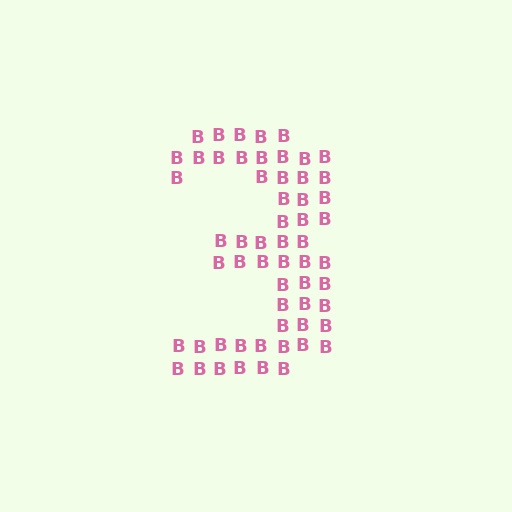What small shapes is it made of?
It is made of small letter B's.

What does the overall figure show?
The overall figure shows the digit 3.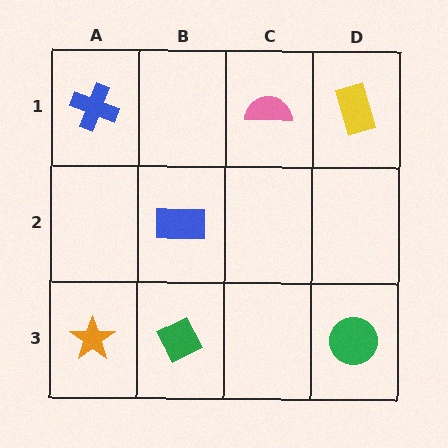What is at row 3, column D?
A green circle.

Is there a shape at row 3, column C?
No, that cell is empty.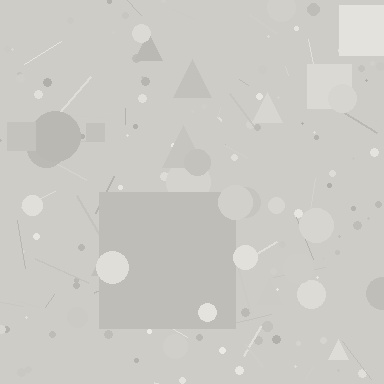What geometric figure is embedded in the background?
A square is embedded in the background.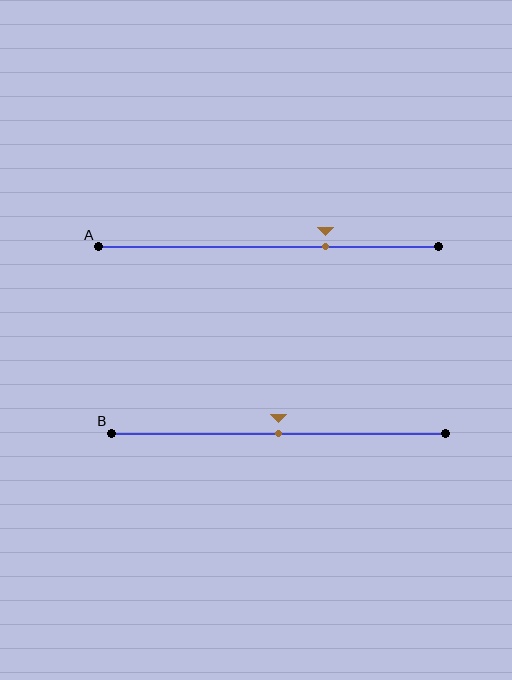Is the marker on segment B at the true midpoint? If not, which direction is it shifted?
Yes, the marker on segment B is at the true midpoint.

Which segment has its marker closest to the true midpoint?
Segment B has its marker closest to the true midpoint.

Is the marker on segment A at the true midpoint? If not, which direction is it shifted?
No, the marker on segment A is shifted to the right by about 17% of the segment length.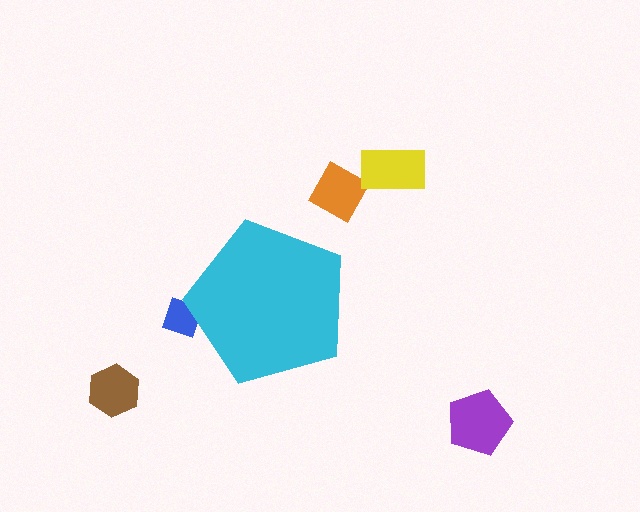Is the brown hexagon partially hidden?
No, the brown hexagon is fully visible.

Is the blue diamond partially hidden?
Yes, the blue diamond is partially hidden behind the cyan pentagon.